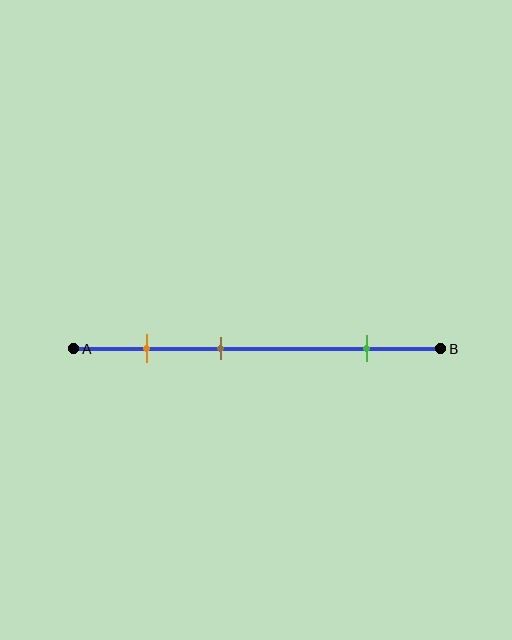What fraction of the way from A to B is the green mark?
The green mark is approximately 80% (0.8) of the way from A to B.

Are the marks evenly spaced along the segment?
No, the marks are not evenly spaced.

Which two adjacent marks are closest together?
The orange and brown marks are the closest adjacent pair.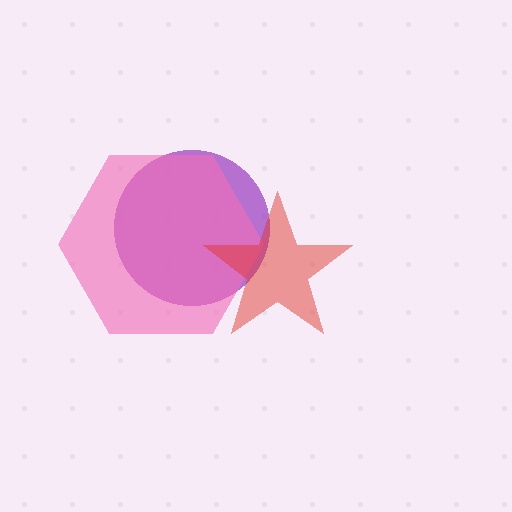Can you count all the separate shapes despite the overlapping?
Yes, there are 3 separate shapes.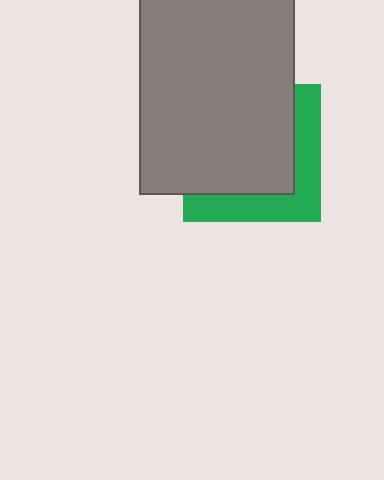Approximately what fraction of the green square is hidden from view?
Roughly 66% of the green square is hidden behind the gray rectangle.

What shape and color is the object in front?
The object in front is a gray rectangle.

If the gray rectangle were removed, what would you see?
You would see the complete green square.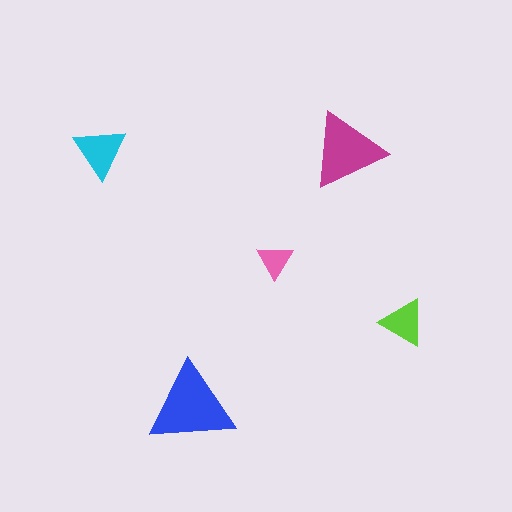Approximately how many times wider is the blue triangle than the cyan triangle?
About 1.5 times wider.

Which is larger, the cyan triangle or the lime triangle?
The cyan one.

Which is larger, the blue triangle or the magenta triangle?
The blue one.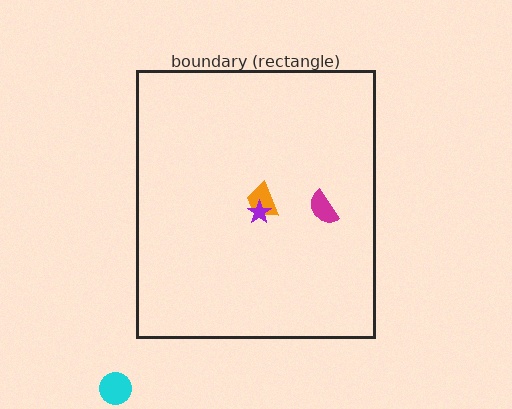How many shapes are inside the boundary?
3 inside, 1 outside.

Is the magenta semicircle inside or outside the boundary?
Inside.